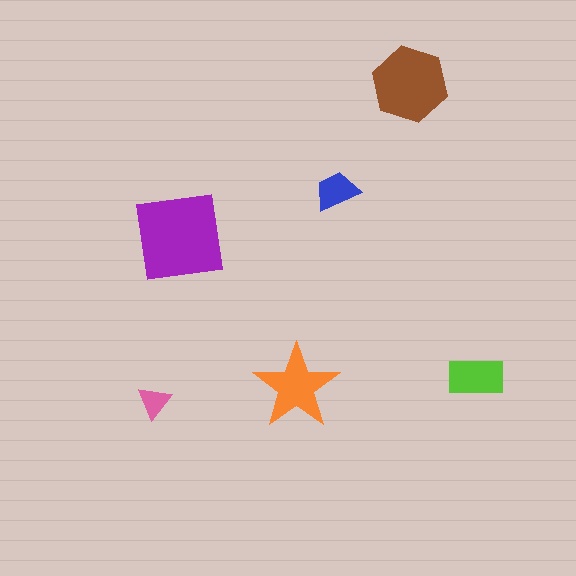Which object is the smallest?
The pink triangle.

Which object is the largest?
The purple square.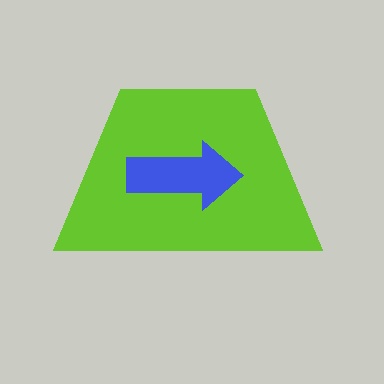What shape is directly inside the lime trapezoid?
The blue arrow.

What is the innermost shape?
The blue arrow.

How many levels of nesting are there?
2.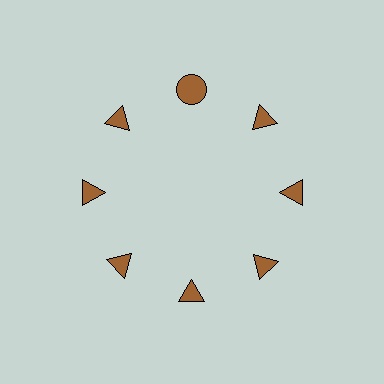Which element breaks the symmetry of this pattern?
The brown circle at roughly the 12 o'clock position breaks the symmetry. All other shapes are brown triangles.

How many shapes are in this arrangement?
There are 8 shapes arranged in a ring pattern.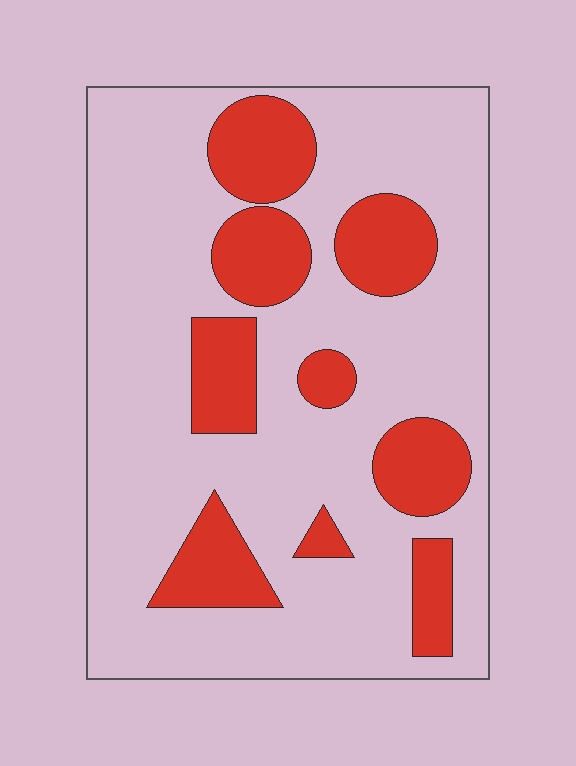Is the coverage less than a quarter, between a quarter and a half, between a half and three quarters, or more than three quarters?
Less than a quarter.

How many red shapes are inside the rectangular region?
9.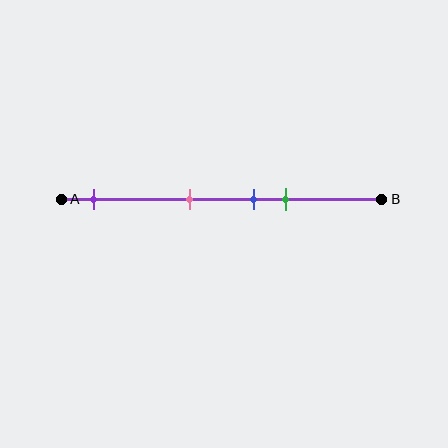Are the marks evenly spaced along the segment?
No, the marks are not evenly spaced.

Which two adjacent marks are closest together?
The blue and green marks are the closest adjacent pair.